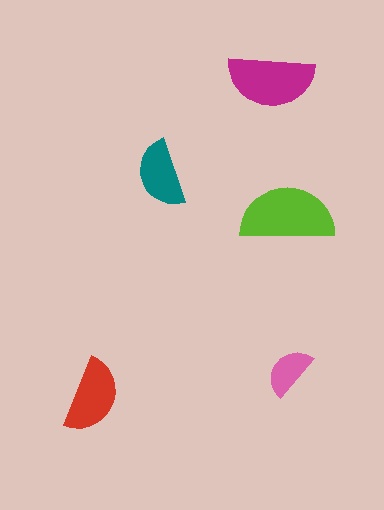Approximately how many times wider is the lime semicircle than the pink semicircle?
About 2 times wider.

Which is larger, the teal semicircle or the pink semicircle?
The teal one.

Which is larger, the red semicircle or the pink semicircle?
The red one.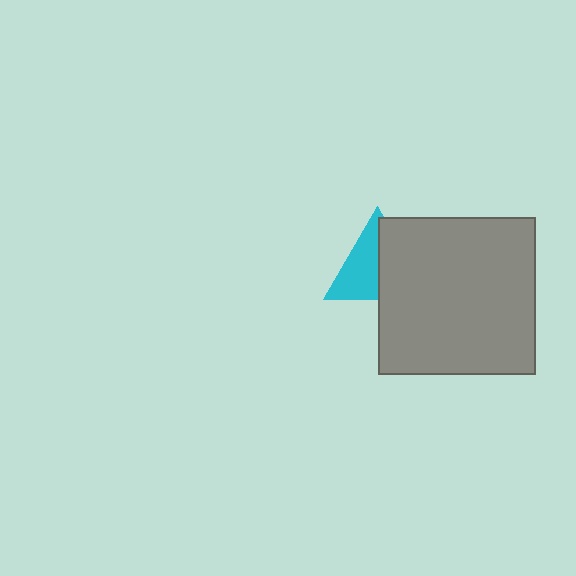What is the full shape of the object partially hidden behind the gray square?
The partially hidden object is a cyan triangle.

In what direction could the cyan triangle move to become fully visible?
The cyan triangle could move left. That would shift it out from behind the gray square entirely.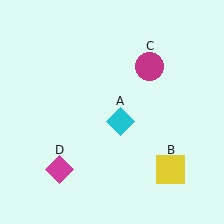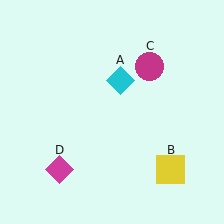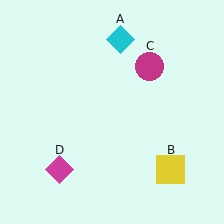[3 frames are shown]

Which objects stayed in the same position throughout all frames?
Yellow square (object B) and magenta circle (object C) and magenta diamond (object D) remained stationary.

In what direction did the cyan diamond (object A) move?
The cyan diamond (object A) moved up.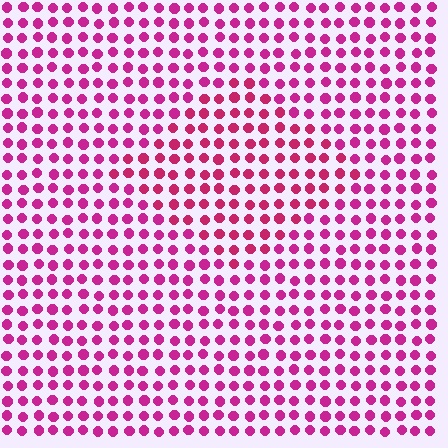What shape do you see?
I see a diamond.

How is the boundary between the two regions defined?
The boundary is defined purely by a slight shift in hue (about 16 degrees). Spacing, size, and orientation are identical on both sides.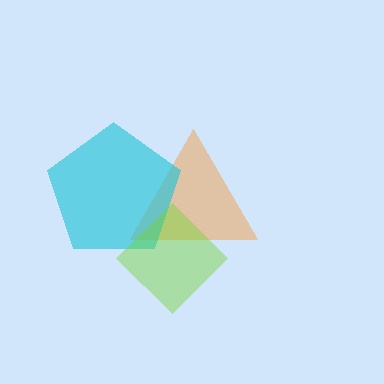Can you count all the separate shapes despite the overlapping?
Yes, there are 3 separate shapes.